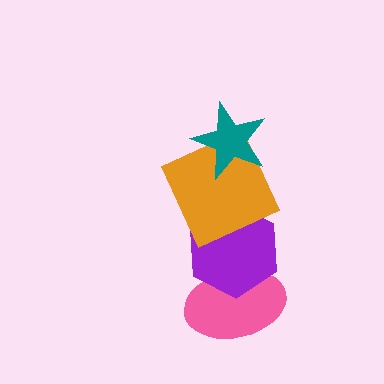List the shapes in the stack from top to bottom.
From top to bottom: the teal star, the orange square, the purple hexagon, the pink ellipse.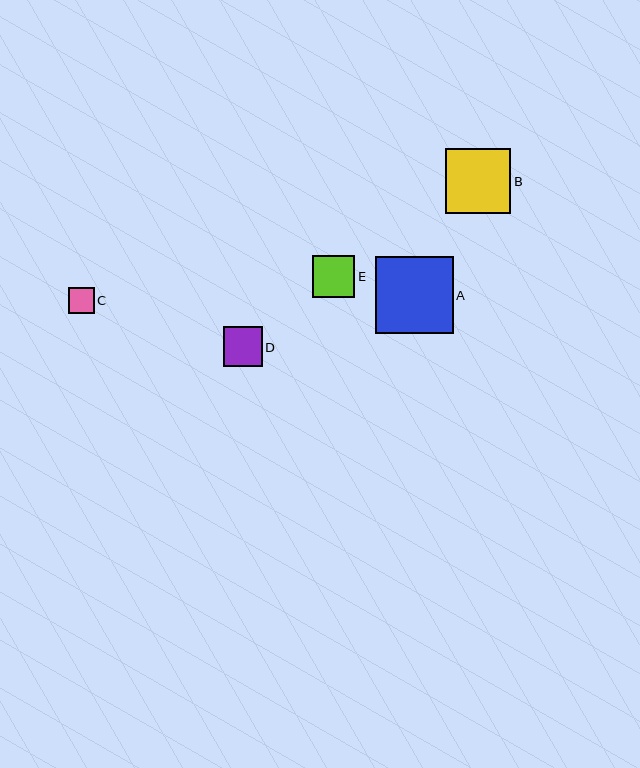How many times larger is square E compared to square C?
Square E is approximately 1.6 times the size of square C.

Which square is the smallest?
Square C is the smallest with a size of approximately 26 pixels.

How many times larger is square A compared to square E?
Square A is approximately 1.8 times the size of square E.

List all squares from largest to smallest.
From largest to smallest: A, B, E, D, C.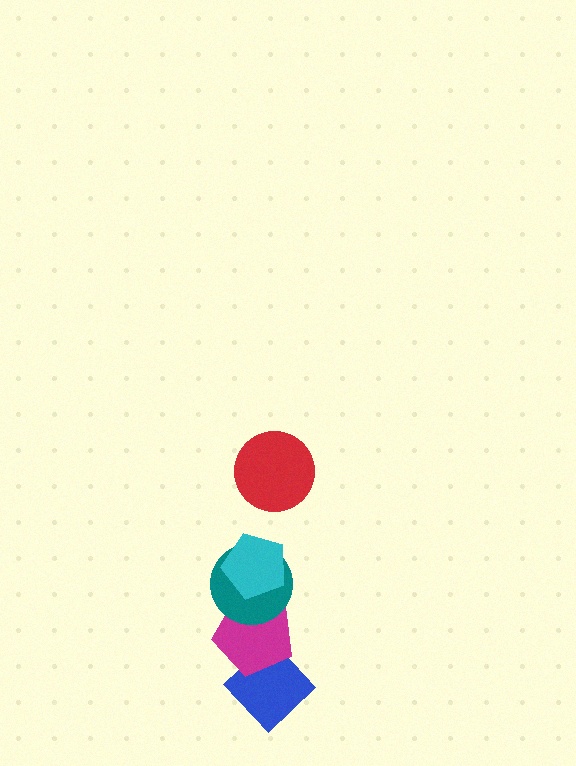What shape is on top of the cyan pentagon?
The red circle is on top of the cyan pentagon.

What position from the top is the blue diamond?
The blue diamond is 5th from the top.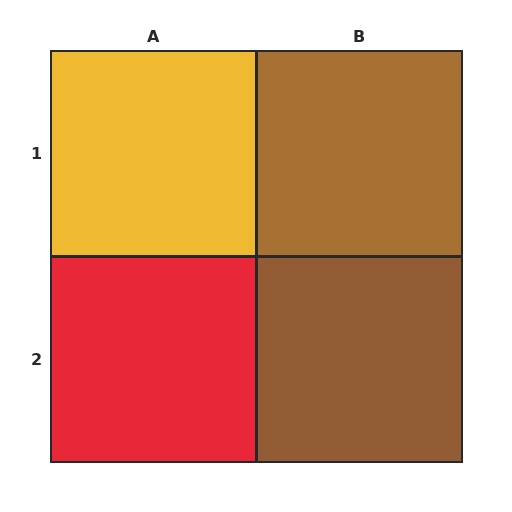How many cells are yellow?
1 cell is yellow.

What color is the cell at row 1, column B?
Brown.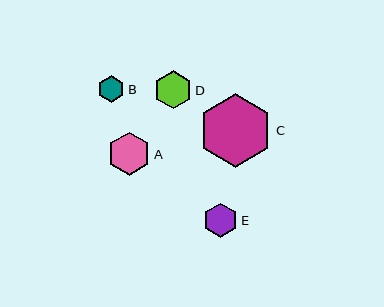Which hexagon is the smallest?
Hexagon B is the smallest with a size of approximately 27 pixels.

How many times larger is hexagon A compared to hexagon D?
Hexagon A is approximately 1.1 times the size of hexagon D.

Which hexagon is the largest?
Hexagon C is the largest with a size of approximately 74 pixels.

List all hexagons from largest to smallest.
From largest to smallest: C, A, D, E, B.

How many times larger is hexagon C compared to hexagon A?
Hexagon C is approximately 1.7 times the size of hexagon A.